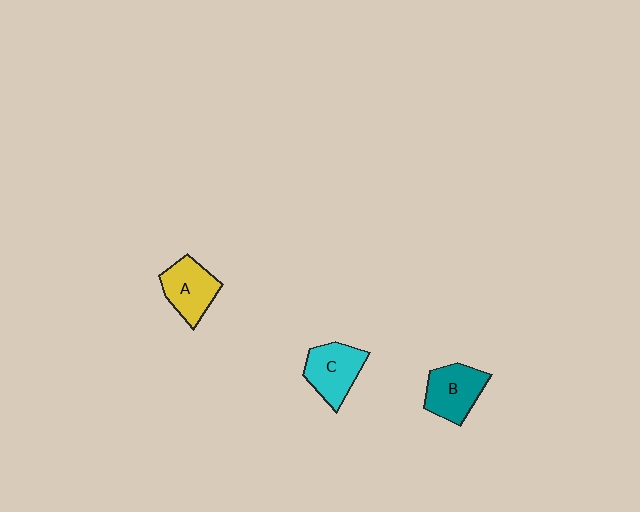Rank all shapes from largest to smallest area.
From largest to smallest: C (cyan), B (teal), A (yellow).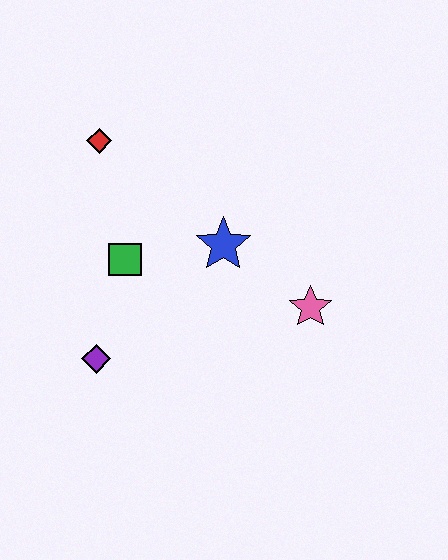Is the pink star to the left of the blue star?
No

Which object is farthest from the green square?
The pink star is farthest from the green square.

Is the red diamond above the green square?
Yes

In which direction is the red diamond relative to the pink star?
The red diamond is to the left of the pink star.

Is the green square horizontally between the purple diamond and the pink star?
Yes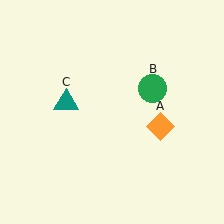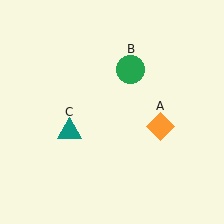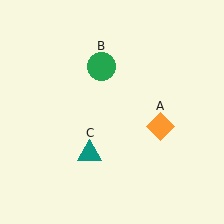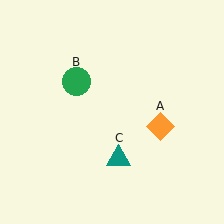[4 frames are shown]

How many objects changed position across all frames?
2 objects changed position: green circle (object B), teal triangle (object C).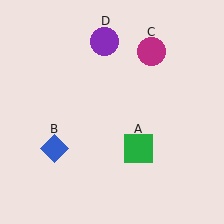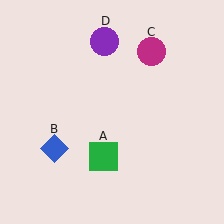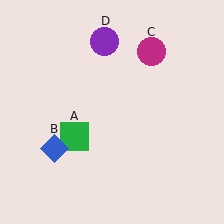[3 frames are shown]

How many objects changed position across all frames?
1 object changed position: green square (object A).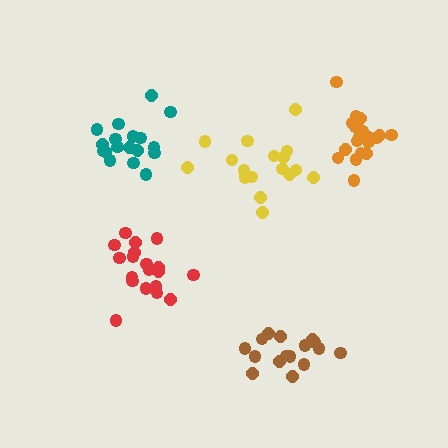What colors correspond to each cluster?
The clusters are colored: yellow, brown, red, teal, orange.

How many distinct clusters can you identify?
There are 5 distinct clusters.